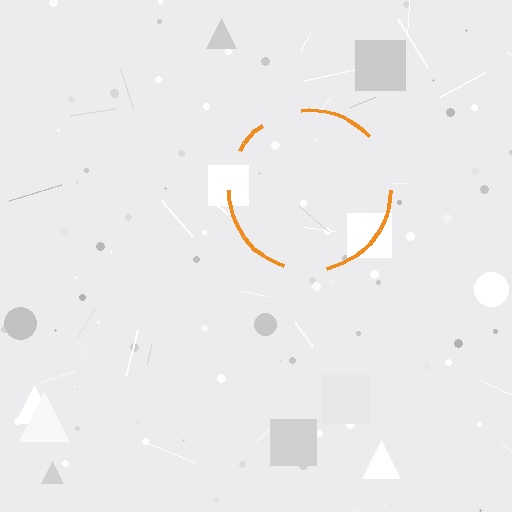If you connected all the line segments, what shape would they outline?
They would outline a circle.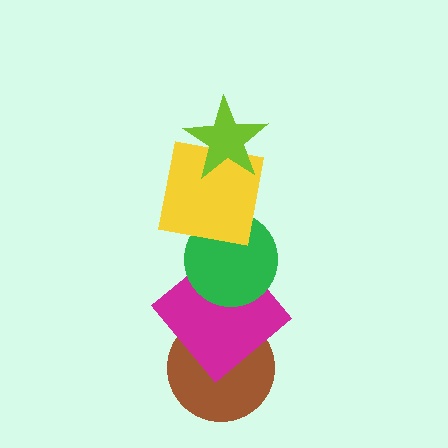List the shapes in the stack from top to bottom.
From top to bottom: the lime star, the yellow square, the green circle, the magenta diamond, the brown circle.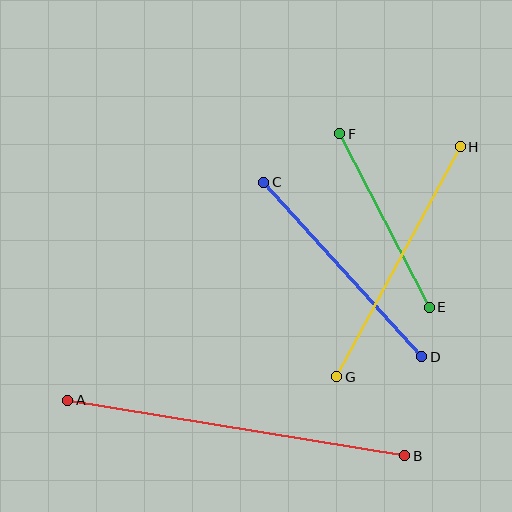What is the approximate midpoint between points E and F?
The midpoint is at approximately (385, 221) pixels.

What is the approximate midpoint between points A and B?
The midpoint is at approximately (236, 428) pixels.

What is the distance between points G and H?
The distance is approximately 261 pixels.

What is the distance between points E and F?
The distance is approximately 195 pixels.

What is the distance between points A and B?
The distance is approximately 342 pixels.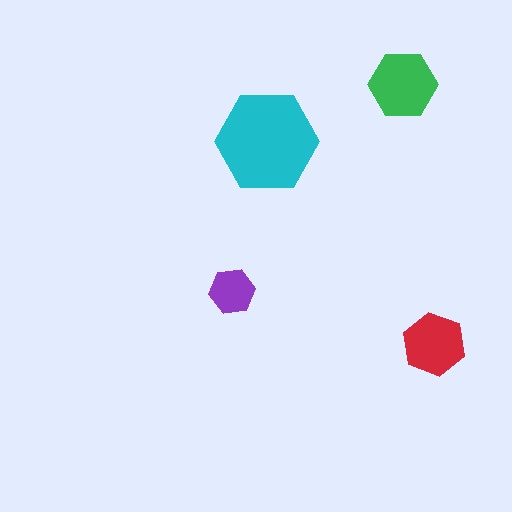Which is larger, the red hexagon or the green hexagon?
The green one.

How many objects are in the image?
There are 4 objects in the image.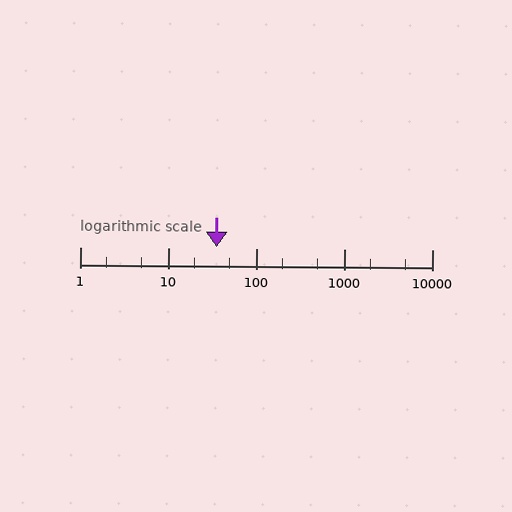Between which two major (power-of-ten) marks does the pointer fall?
The pointer is between 10 and 100.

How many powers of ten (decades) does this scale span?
The scale spans 4 decades, from 1 to 10000.